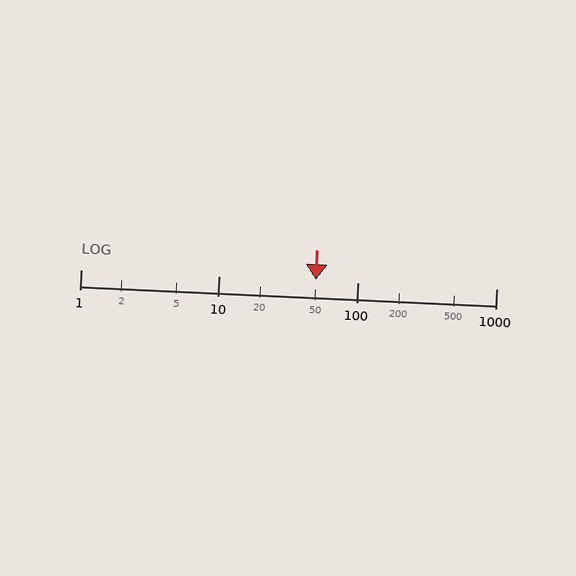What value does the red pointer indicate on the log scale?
The pointer indicates approximately 50.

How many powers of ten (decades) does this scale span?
The scale spans 3 decades, from 1 to 1000.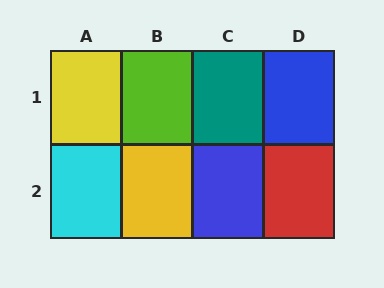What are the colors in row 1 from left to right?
Yellow, lime, teal, blue.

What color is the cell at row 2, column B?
Yellow.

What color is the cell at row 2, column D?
Red.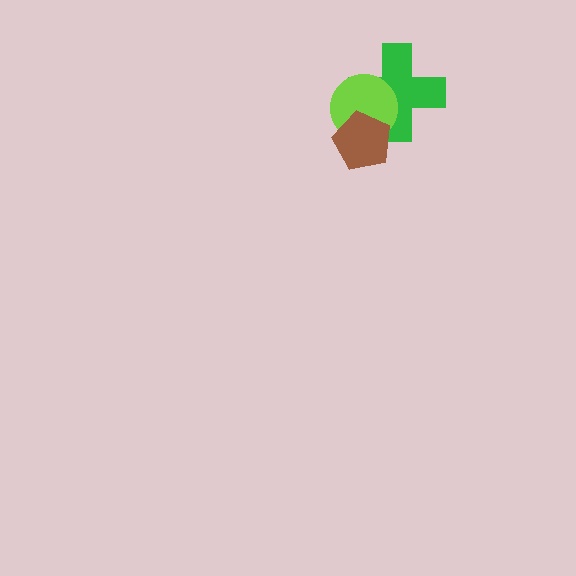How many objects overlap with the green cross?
2 objects overlap with the green cross.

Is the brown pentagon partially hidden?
No, no other shape covers it.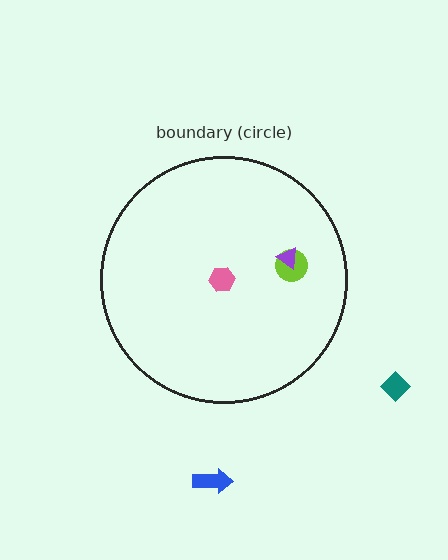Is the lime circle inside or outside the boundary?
Inside.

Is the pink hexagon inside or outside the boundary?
Inside.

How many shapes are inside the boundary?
3 inside, 2 outside.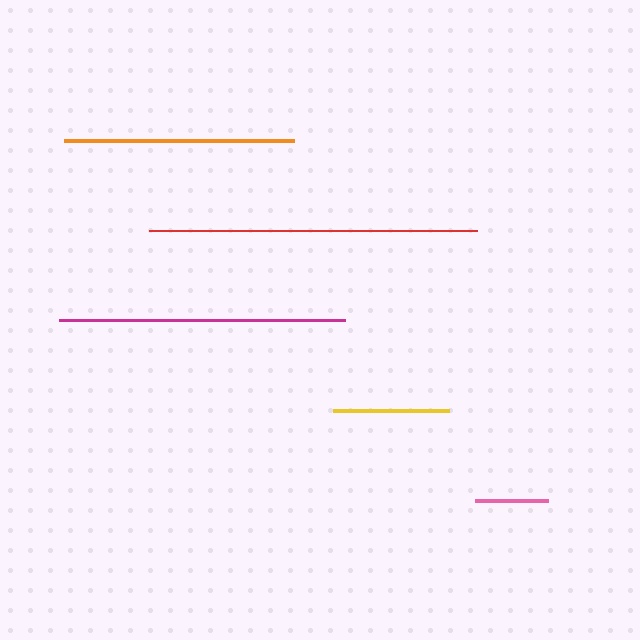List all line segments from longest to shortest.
From longest to shortest: red, magenta, orange, yellow, pink.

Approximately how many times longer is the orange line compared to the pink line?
The orange line is approximately 3.2 times the length of the pink line.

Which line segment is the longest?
The red line is the longest at approximately 329 pixels.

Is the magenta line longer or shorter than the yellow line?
The magenta line is longer than the yellow line.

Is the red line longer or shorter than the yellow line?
The red line is longer than the yellow line.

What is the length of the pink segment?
The pink segment is approximately 73 pixels long.